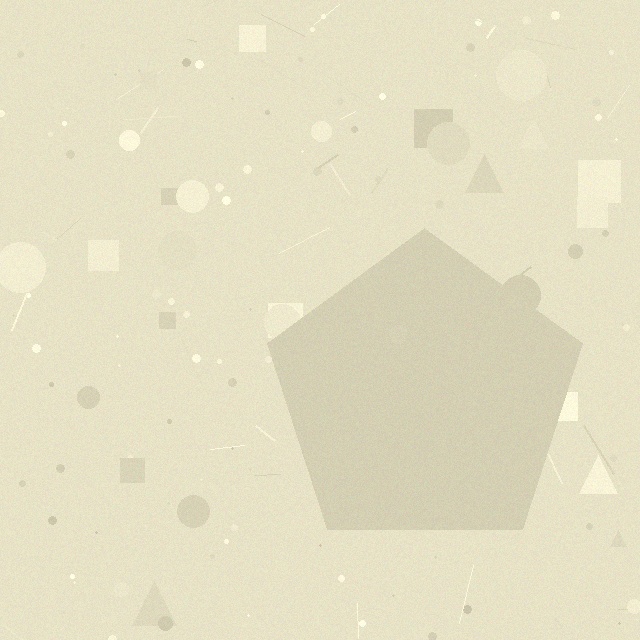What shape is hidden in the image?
A pentagon is hidden in the image.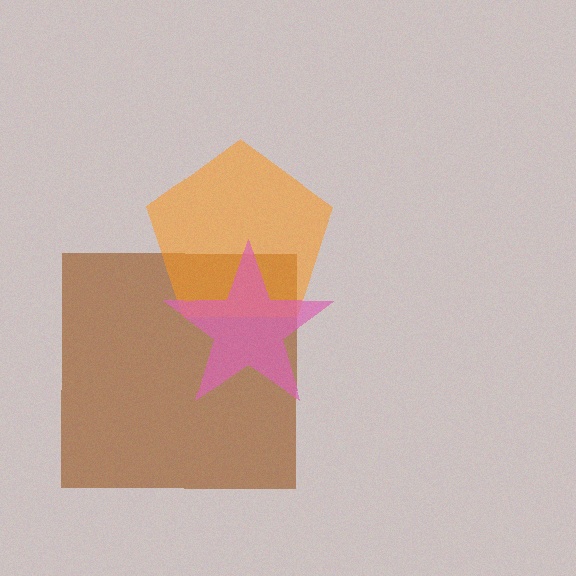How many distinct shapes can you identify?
There are 3 distinct shapes: a brown square, an orange pentagon, a pink star.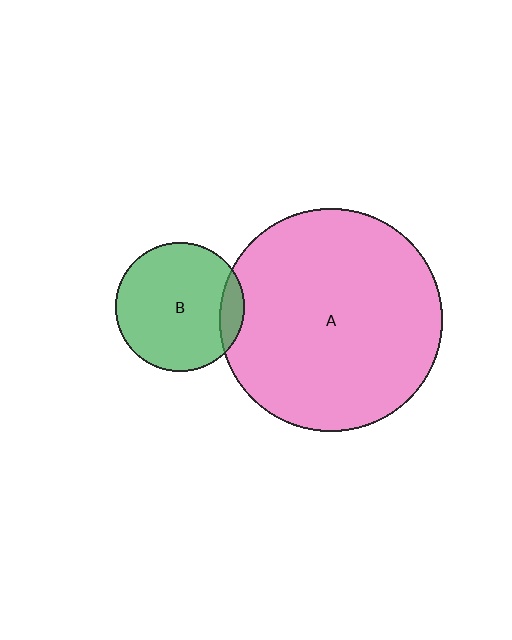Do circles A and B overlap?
Yes.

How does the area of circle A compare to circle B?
Approximately 3.0 times.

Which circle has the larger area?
Circle A (pink).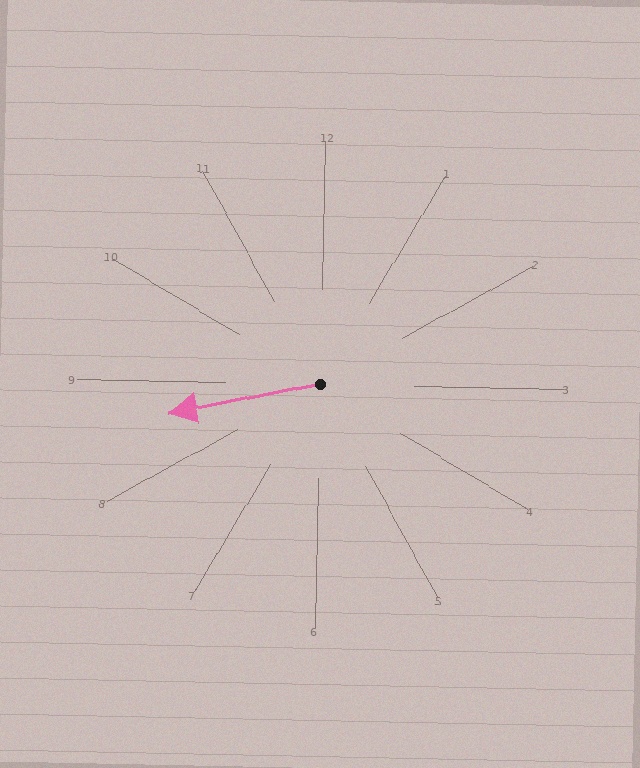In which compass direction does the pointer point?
West.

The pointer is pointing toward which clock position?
Roughly 9 o'clock.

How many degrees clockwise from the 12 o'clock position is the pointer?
Approximately 258 degrees.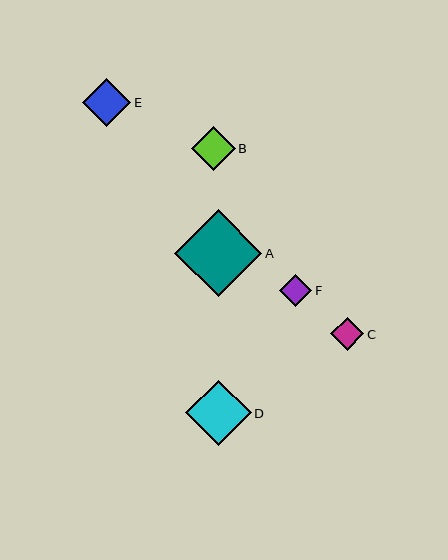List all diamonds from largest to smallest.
From largest to smallest: A, D, E, B, C, F.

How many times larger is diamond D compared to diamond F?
Diamond D is approximately 2.0 times the size of diamond F.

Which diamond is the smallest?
Diamond F is the smallest with a size of approximately 32 pixels.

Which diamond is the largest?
Diamond A is the largest with a size of approximately 87 pixels.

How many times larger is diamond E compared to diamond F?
Diamond E is approximately 1.5 times the size of diamond F.